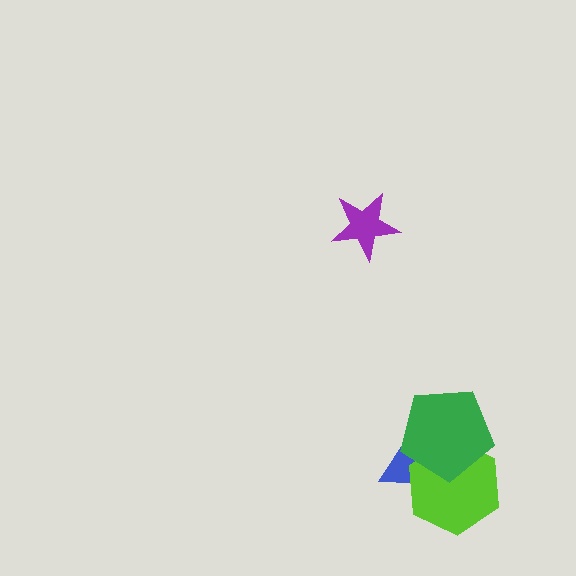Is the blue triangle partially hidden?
Yes, it is partially covered by another shape.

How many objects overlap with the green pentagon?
2 objects overlap with the green pentagon.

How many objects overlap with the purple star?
0 objects overlap with the purple star.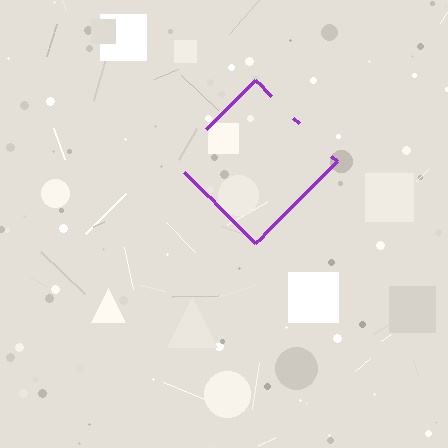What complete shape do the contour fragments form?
The contour fragments form a diamond.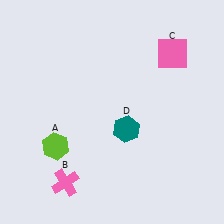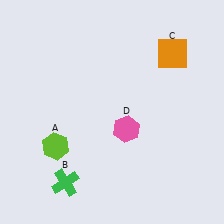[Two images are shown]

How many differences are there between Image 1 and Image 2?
There are 3 differences between the two images.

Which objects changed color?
B changed from pink to green. C changed from pink to orange. D changed from teal to pink.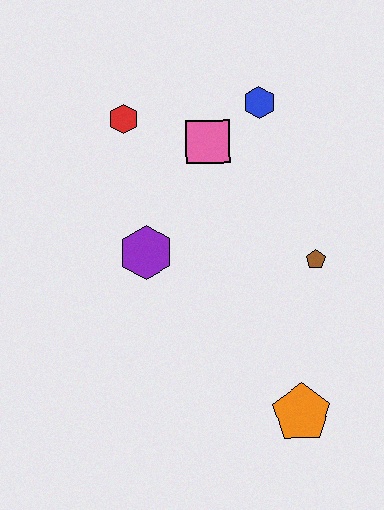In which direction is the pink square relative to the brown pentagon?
The pink square is above the brown pentagon.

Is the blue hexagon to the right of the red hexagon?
Yes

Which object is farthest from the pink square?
The orange pentagon is farthest from the pink square.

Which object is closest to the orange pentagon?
The brown pentagon is closest to the orange pentagon.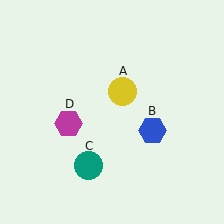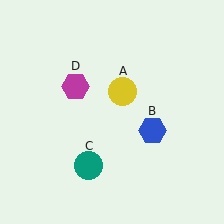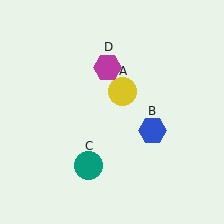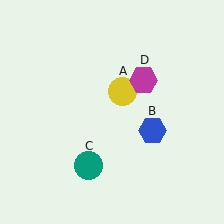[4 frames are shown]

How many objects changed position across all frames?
1 object changed position: magenta hexagon (object D).